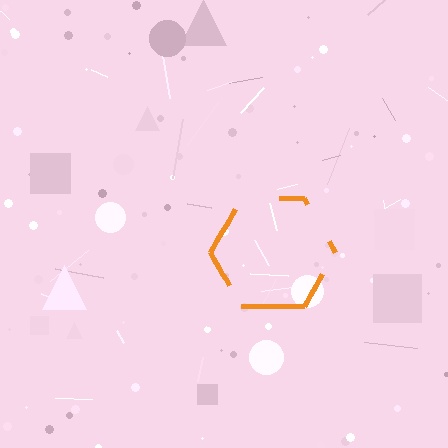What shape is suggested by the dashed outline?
The dashed outline suggests a hexagon.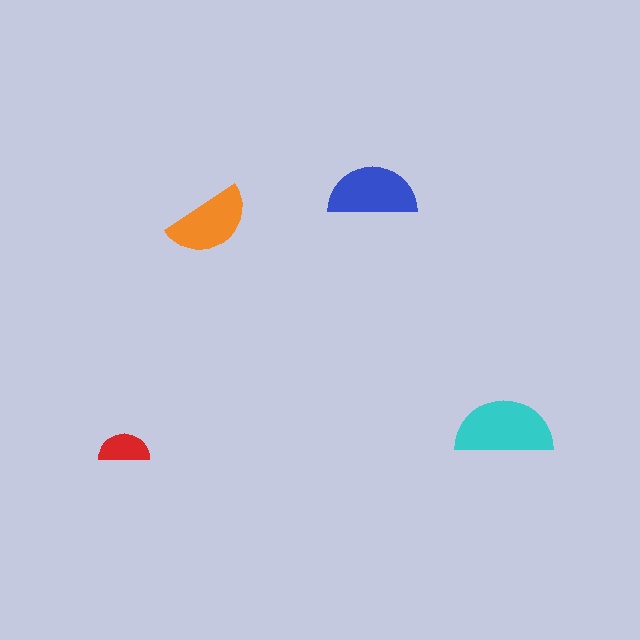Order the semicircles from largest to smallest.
the cyan one, the blue one, the orange one, the red one.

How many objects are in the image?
There are 4 objects in the image.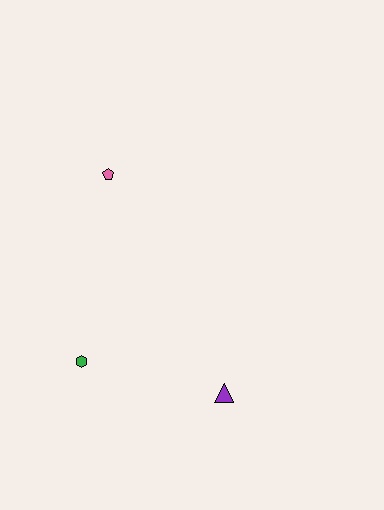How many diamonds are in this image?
There are no diamonds.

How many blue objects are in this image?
There are no blue objects.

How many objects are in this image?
There are 3 objects.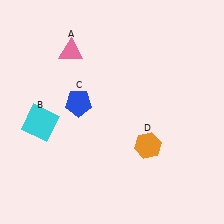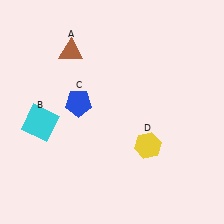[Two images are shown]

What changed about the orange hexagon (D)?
In Image 1, D is orange. In Image 2, it changed to yellow.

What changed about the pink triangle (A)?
In Image 1, A is pink. In Image 2, it changed to brown.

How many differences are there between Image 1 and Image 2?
There are 2 differences between the two images.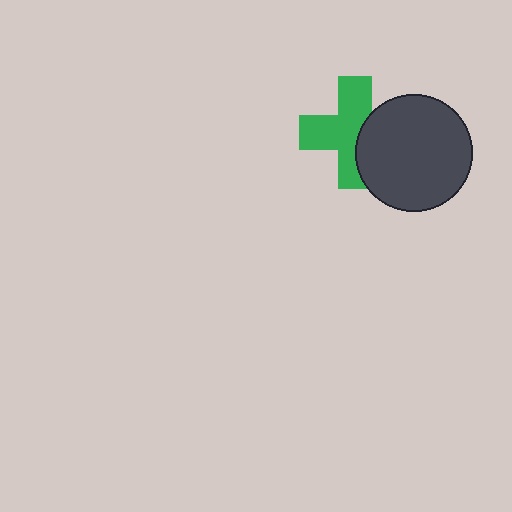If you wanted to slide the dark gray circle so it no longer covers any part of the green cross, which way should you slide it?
Slide it right — that is the most direct way to separate the two shapes.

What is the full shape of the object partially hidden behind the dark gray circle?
The partially hidden object is a green cross.